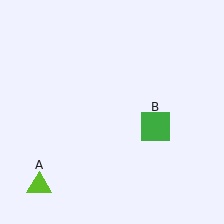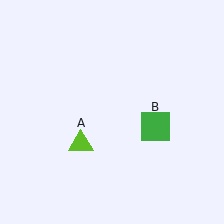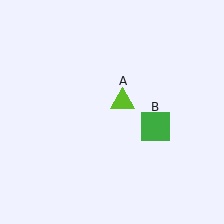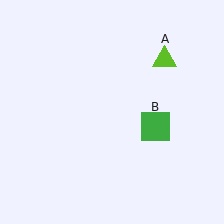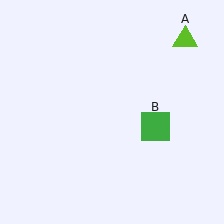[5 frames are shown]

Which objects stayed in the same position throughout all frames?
Green square (object B) remained stationary.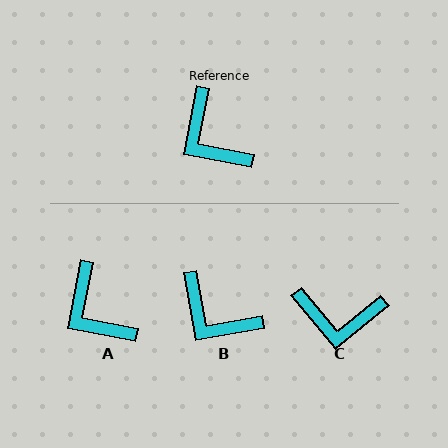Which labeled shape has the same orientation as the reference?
A.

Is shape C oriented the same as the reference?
No, it is off by about 50 degrees.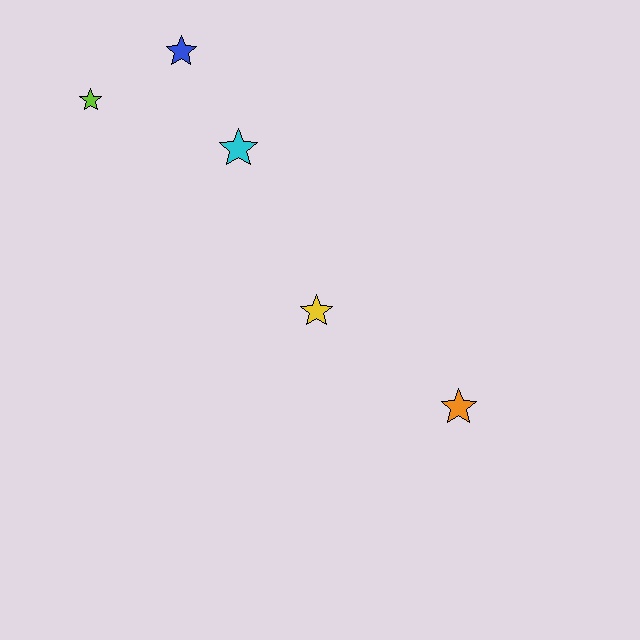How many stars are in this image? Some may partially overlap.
There are 5 stars.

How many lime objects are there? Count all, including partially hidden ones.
There is 1 lime object.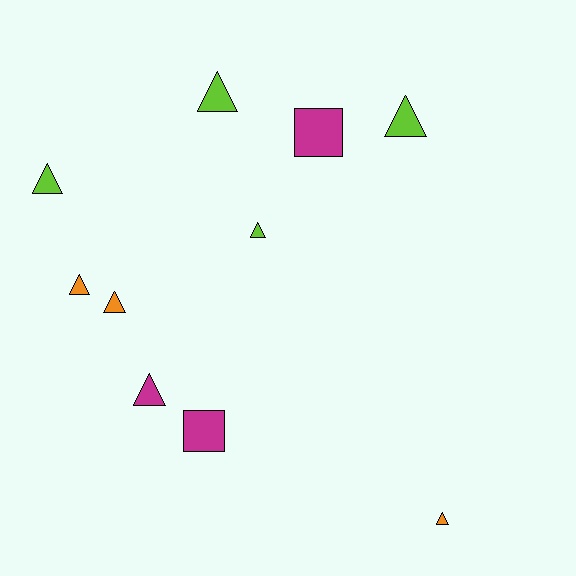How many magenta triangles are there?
There is 1 magenta triangle.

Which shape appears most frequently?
Triangle, with 8 objects.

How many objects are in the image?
There are 10 objects.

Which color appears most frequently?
Lime, with 4 objects.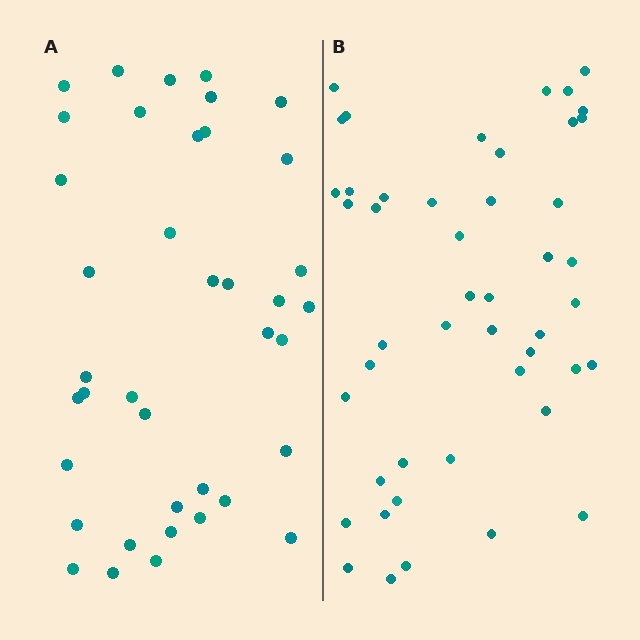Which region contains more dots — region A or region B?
Region B (the right region) has more dots.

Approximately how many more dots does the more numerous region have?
Region B has roughly 8 or so more dots than region A.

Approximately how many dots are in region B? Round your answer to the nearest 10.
About 50 dots. (The exact count is 47, which rounds to 50.)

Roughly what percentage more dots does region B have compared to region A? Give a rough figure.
About 20% more.